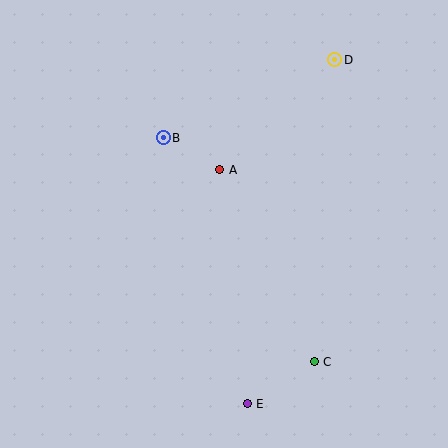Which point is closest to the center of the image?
Point A at (220, 170) is closest to the center.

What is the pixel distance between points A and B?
The distance between A and B is 65 pixels.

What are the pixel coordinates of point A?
Point A is at (220, 170).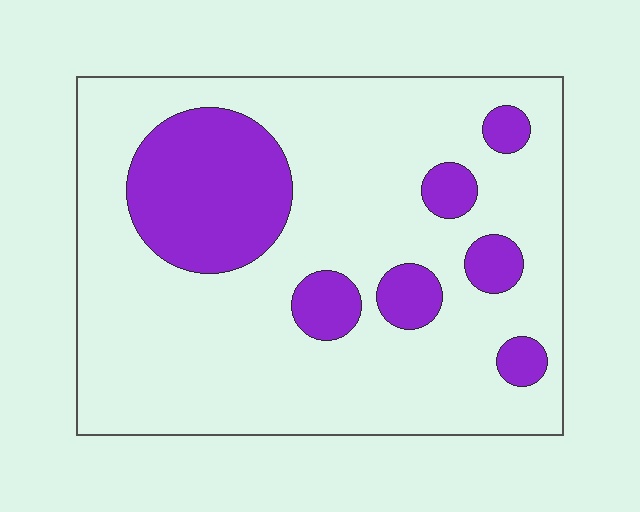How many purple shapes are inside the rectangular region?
7.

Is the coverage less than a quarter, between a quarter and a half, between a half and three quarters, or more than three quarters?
Less than a quarter.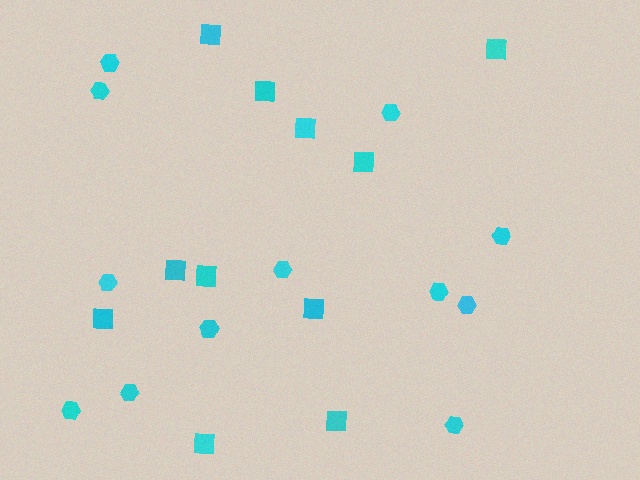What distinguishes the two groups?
There are 2 groups: one group of squares (11) and one group of hexagons (12).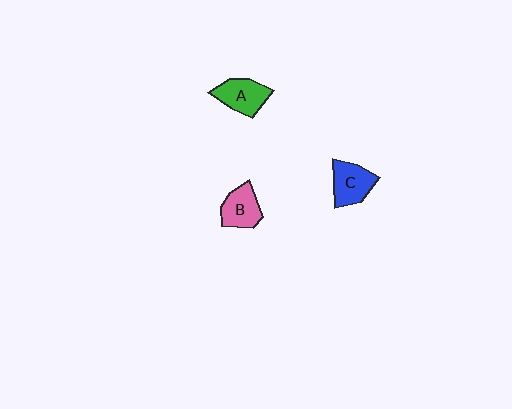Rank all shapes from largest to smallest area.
From largest to smallest: C (blue), A (green), B (pink).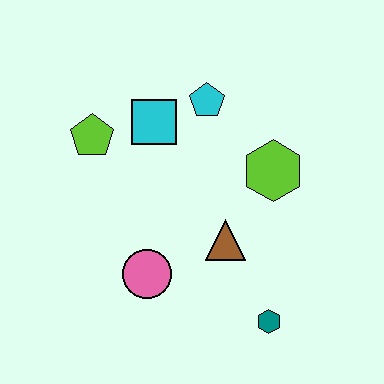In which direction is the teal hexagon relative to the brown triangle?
The teal hexagon is below the brown triangle.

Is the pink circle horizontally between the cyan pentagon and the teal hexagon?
No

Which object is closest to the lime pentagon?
The cyan square is closest to the lime pentagon.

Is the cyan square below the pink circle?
No